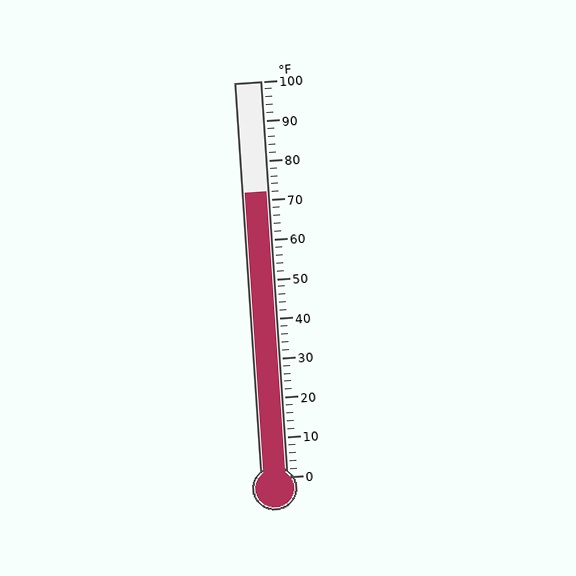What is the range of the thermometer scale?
The thermometer scale ranges from 0°F to 100°F.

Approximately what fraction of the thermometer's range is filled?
The thermometer is filled to approximately 70% of its range.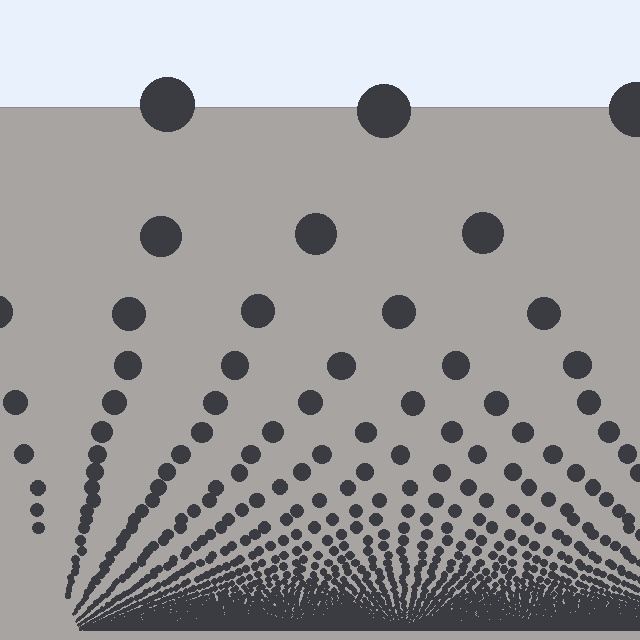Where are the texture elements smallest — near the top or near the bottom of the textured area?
Near the bottom.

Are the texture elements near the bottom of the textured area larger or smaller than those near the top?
Smaller. The gradient is inverted — elements near the bottom are smaller and denser.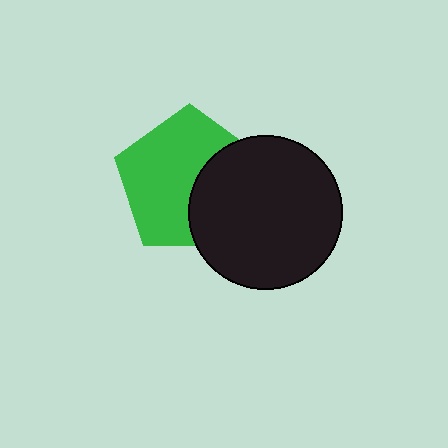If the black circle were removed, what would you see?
You would see the complete green pentagon.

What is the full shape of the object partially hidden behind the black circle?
The partially hidden object is a green pentagon.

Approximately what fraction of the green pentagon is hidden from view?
Roughly 37% of the green pentagon is hidden behind the black circle.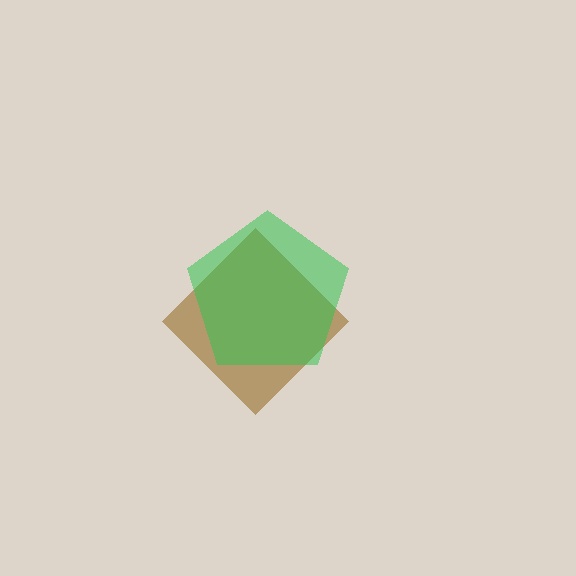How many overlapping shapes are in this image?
There are 2 overlapping shapes in the image.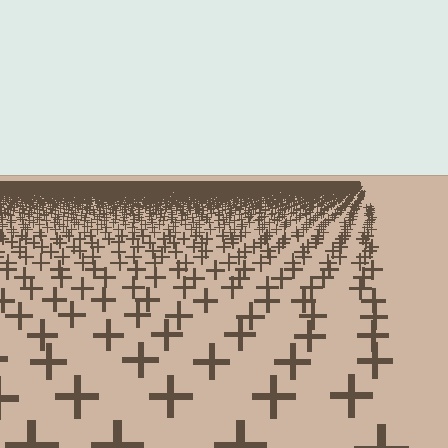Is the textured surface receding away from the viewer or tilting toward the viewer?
The surface is receding away from the viewer. Texture elements get smaller and denser toward the top.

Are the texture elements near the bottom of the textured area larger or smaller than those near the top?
Larger. Near the bottom, elements are closer to the viewer and appear at a bigger on-screen size.